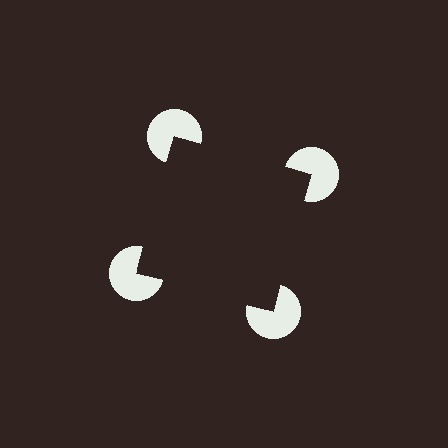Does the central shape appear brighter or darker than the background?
It typically appears slightly darker than the background, even though no actual brightness change is drawn.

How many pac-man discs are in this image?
There are 4 — one at each vertex of the illusory square.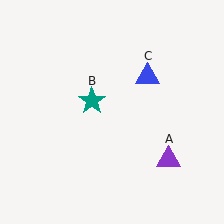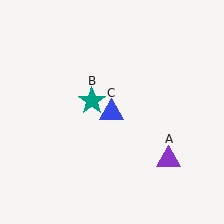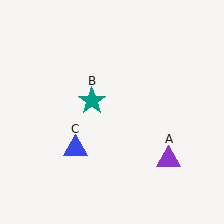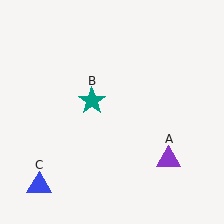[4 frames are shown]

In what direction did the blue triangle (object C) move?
The blue triangle (object C) moved down and to the left.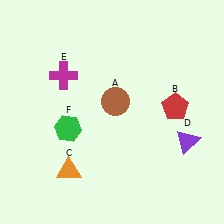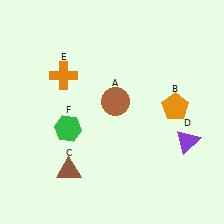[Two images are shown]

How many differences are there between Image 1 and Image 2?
There are 3 differences between the two images.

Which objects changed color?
B changed from red to orange. C changed from orange to brown. E changed from magenta to orange.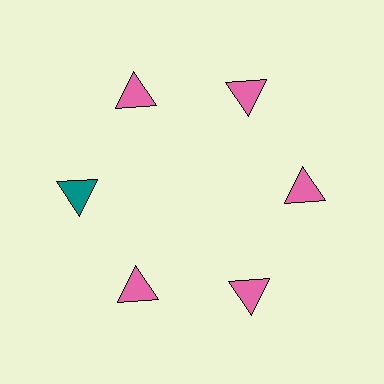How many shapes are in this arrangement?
There are 6 shapes arranged in a ring pattern.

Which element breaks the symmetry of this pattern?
The teal triangle at roughly the 9 o'clock position breaks the symmetry. All other shapes are pink triangles.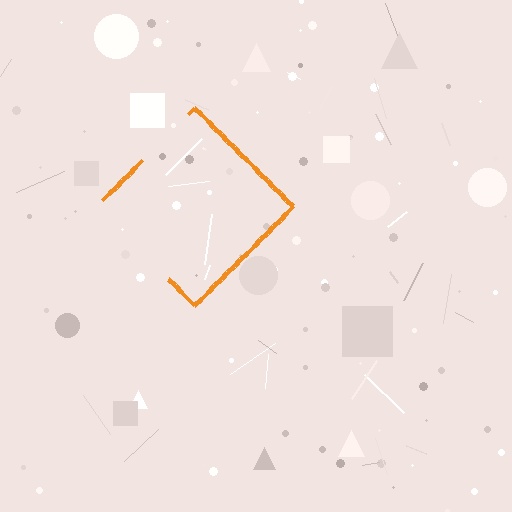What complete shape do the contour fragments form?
The contour fragments form a diamond.